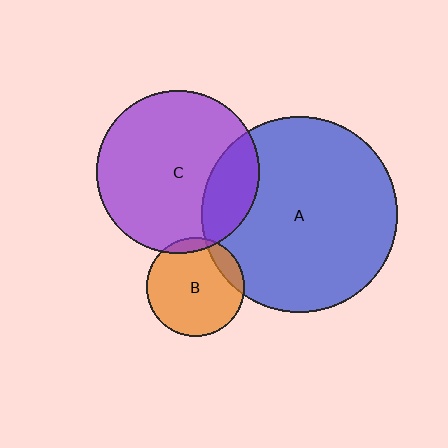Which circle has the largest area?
Circle A (blue).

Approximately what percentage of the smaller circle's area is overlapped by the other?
Approximately 15%.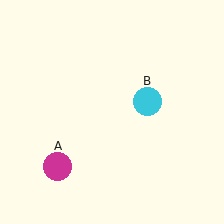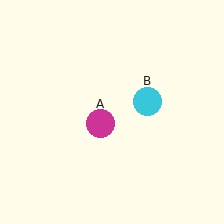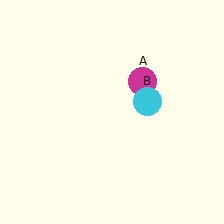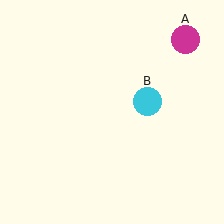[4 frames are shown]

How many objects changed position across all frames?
1 object changed position: magenta circle (object A).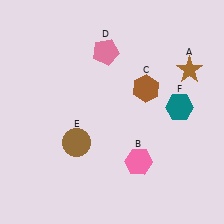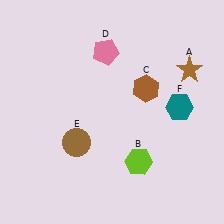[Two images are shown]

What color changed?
The hexagon (B) changed from pink in Image 1 to lime in Image 2.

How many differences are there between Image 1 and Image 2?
There is 1 difference between the two images.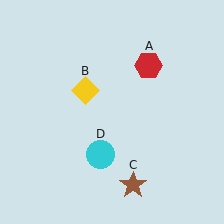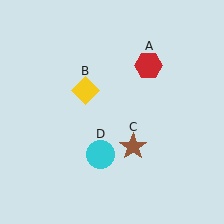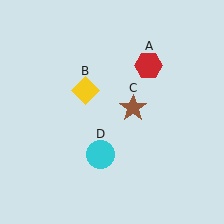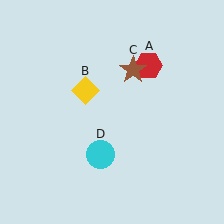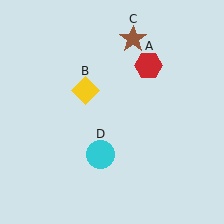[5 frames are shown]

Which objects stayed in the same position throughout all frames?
Red hexagon (object A) and yellow diamond (object B) and cyan circle (object D) remained stationary.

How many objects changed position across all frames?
1 object changed position: brown star (object C).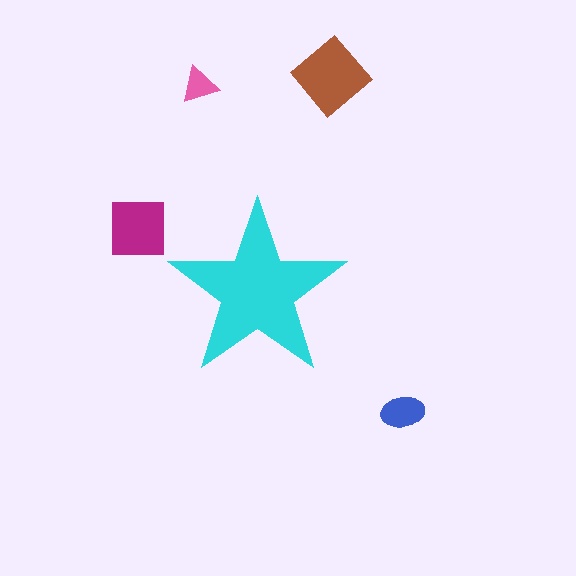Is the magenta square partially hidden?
No, the magenta square is fully visible.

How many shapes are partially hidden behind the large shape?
0 shapes are partially hidden.